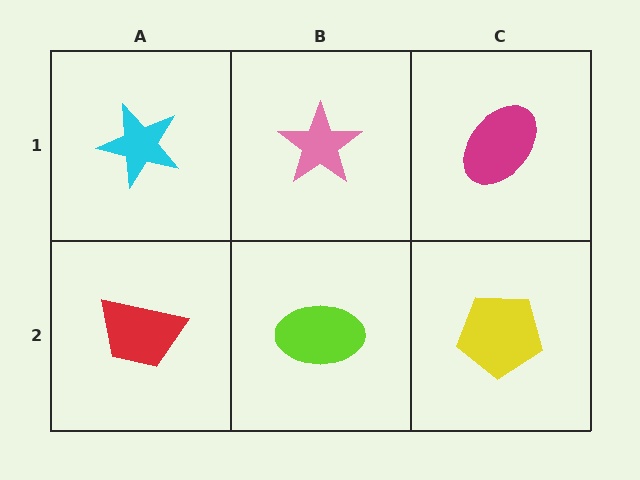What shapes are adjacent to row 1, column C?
A yellow pentagon (row 2, column C), a pink star (row 1, column B).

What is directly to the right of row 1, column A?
A pink star.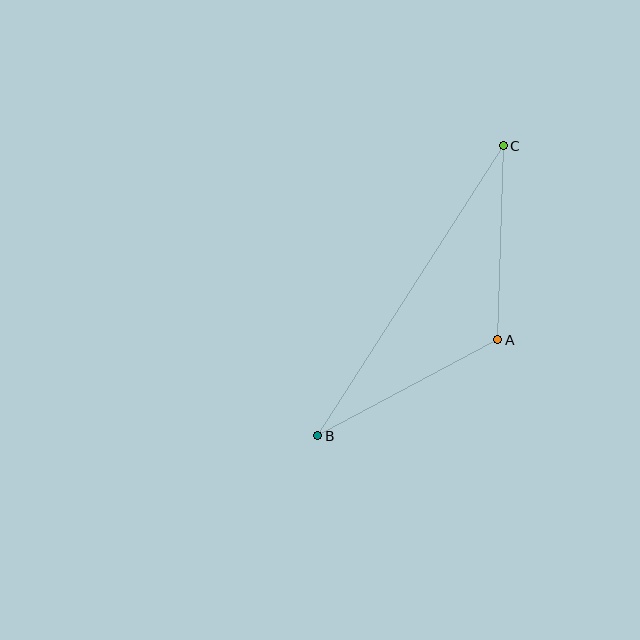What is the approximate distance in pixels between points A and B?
The distance between A and B is approximately 204 pixels.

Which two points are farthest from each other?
Points B and C are farthest from each other.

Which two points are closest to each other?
Points A and C are closest to each other.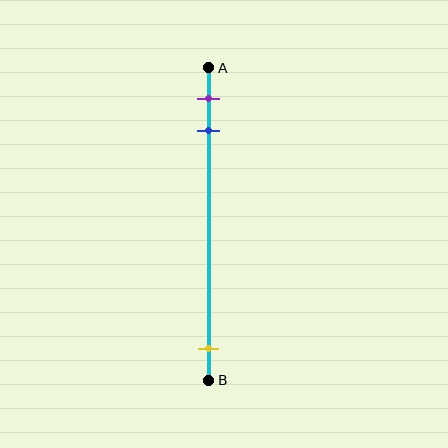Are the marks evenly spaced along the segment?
No, the marks are not evenly spaced.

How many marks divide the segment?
There are 3 marks dividing the segment.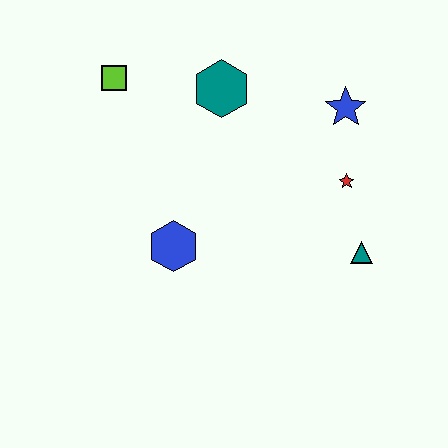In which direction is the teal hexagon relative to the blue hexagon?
The teal hexagon is above the blue hexagon.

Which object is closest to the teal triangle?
The red star is closest to the teal triangle.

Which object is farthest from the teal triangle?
The lime square is farthest from the teal triangle.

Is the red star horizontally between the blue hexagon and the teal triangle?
Yes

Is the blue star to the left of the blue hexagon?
No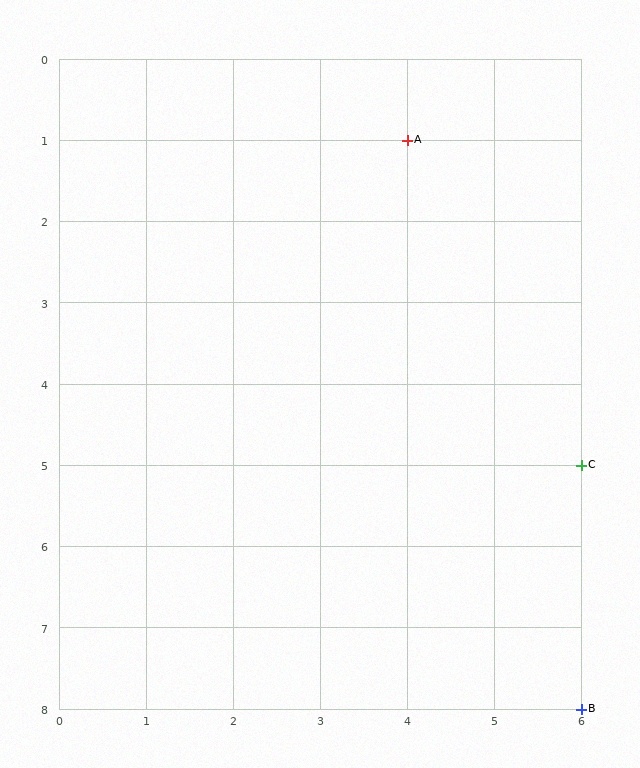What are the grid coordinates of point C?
Point C is at grid coordinates (6, 5).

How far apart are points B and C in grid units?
Points B and C are 3 rows apart.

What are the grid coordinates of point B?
Point B is at grid coordinates (6, 8).